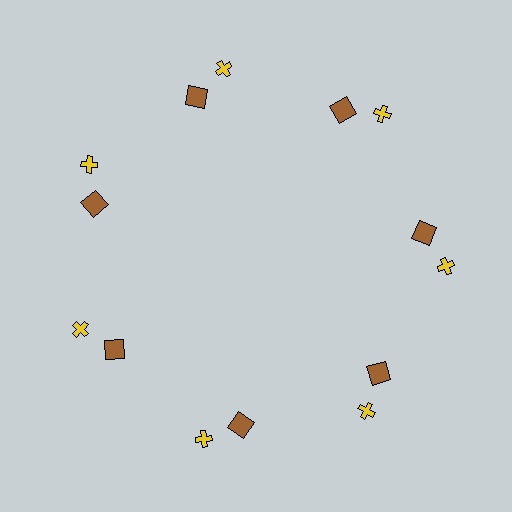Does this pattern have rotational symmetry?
Yes, this pattern has 7-fold rotational symmetry. It looks the same after rotating 51 degrees around the center.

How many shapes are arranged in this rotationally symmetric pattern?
There are 14 shapes, arranged in 7 groups of 2.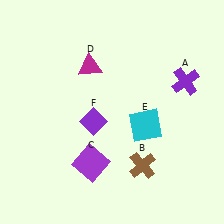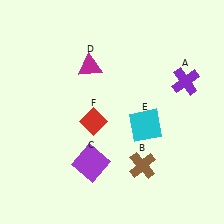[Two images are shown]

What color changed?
The diamond (F) changed from purple in Image 1 to red in Image 2.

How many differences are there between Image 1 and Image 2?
There is 1 difference between the two images.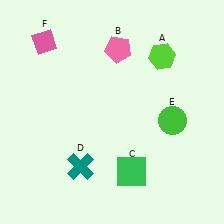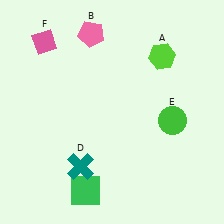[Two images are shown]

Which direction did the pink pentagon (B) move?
The pink pentagon (B) moved left.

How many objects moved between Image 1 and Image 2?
2 objects moved between the two images.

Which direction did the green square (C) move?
The green square (C) moved left.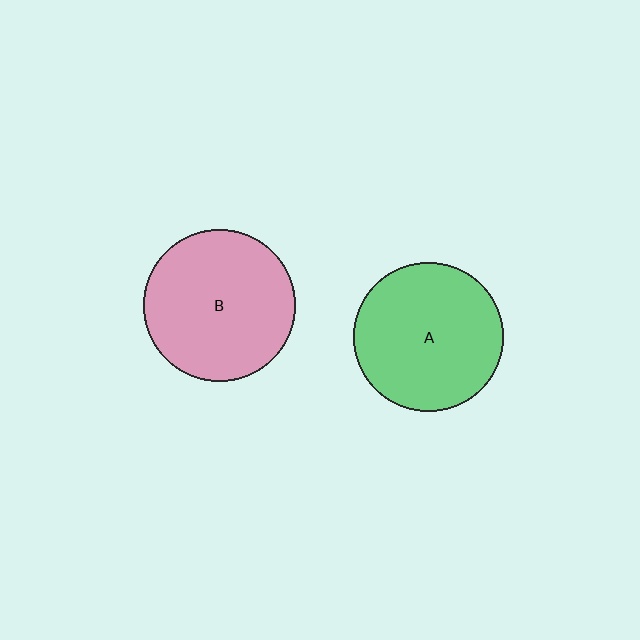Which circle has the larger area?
Circle B (pink).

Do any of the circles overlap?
No, none of the circles overlap.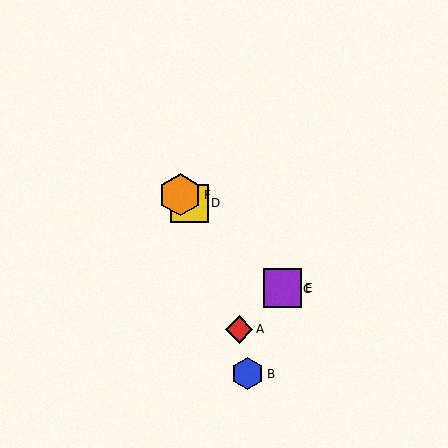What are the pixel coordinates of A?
Object A is at (239, 329).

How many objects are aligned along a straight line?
4 objects (C, D, E, F) are aligned along a straight line.